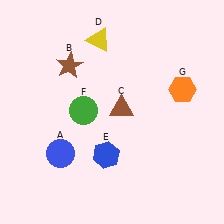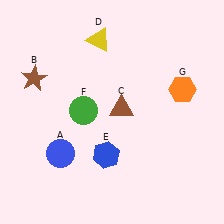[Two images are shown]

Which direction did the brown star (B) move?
The brown star (B) moved left.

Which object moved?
The brown star (B) moved left.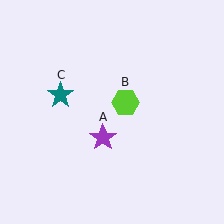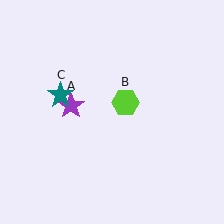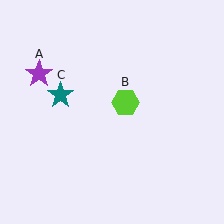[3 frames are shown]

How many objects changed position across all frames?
1 object changed position: purple star (object A).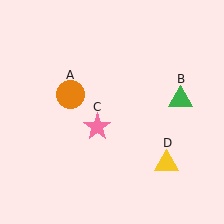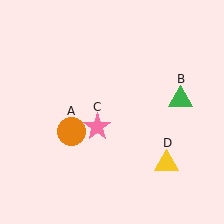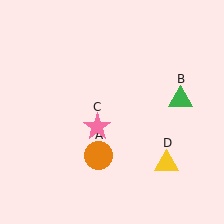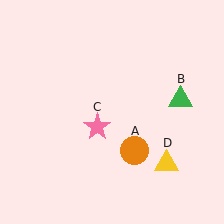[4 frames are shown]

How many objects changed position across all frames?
1 object changed position: orange circle (object A).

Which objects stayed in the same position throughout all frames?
Green triangle (object B) and pink star (object C) and yellow triangle (object D) remained stationary.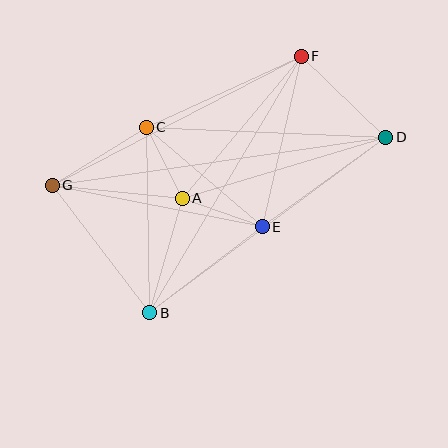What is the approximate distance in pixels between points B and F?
The distance between B and F is approximately 298 pixels.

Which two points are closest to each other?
Points A and C are closest to each other.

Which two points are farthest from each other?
Points D and G are farthest from each other.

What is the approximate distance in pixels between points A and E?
The distance between A and E is approximately 84 pixels.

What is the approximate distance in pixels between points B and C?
The distance between B and C is approximately 185 pixels.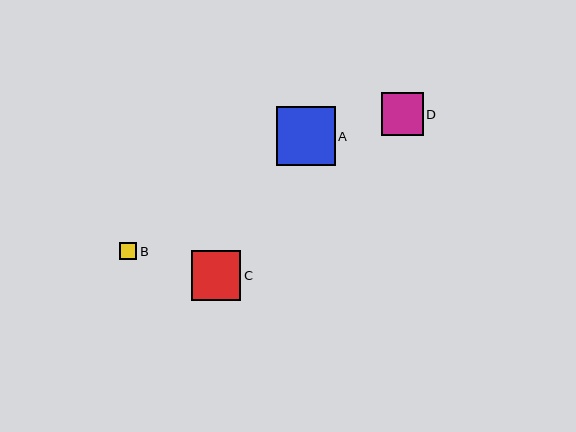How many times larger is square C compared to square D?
Square C is approximately 1.2 times the size of square D.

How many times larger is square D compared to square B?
Square D is approximately 2.5 times the size of square B.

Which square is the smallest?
Square B is the smallest with a size of approximately 17 pixels.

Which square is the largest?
Square A is the largest with a size of approximately 59 pixels.